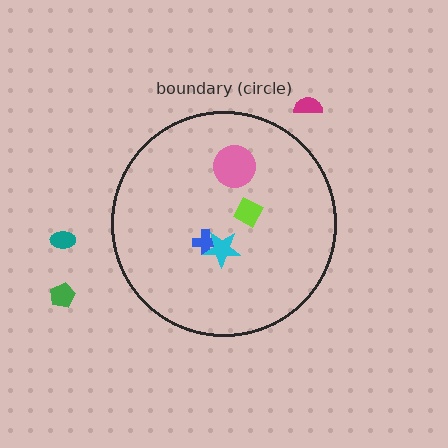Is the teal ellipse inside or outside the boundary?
Outside.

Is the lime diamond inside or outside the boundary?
Inside.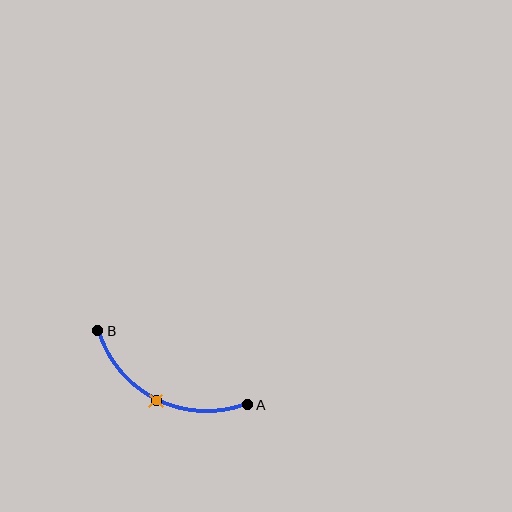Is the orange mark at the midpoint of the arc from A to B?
Yes. The orange mark lies on the arc at equal arc-length from both A and B — it is the arc midpoint.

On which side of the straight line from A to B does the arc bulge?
The arc bulges below the straight line connecting A and B.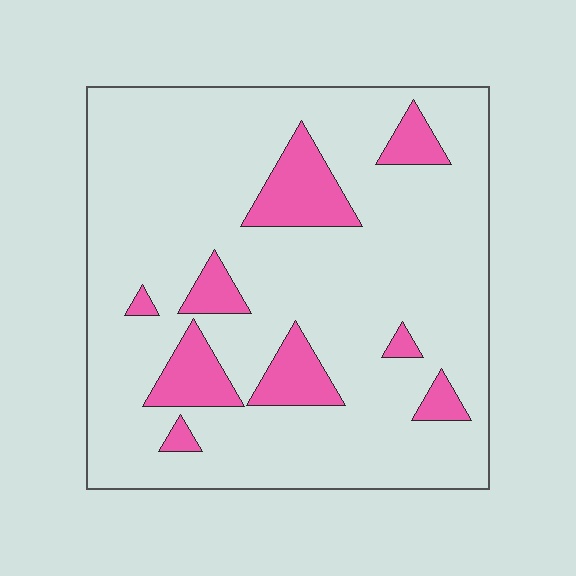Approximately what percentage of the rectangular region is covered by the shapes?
Approximately 15%.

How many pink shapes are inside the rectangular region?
9.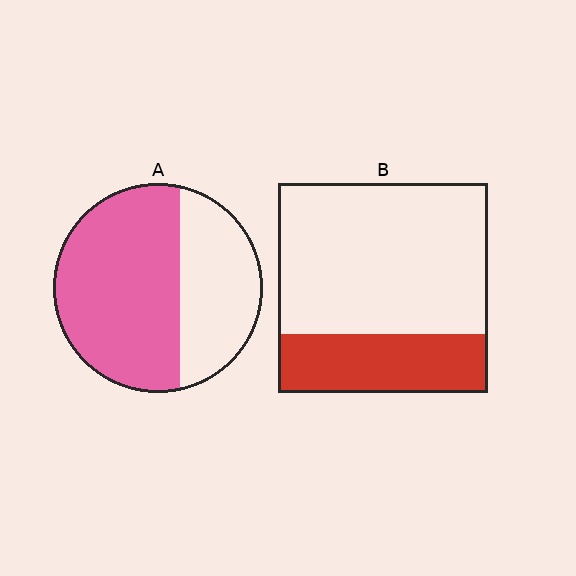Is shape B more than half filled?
No.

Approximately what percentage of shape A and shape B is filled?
A is approximately 65% and B is approximately 30%.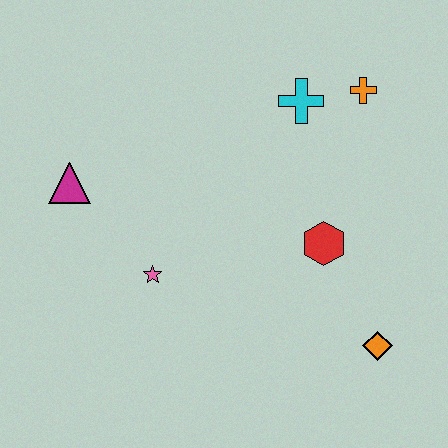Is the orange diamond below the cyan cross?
Yes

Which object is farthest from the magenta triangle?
The orange diamond is farthest from the magenta triangle.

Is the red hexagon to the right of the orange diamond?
No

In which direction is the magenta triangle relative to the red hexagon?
The magenta triangle is to the left of the red hexagon.